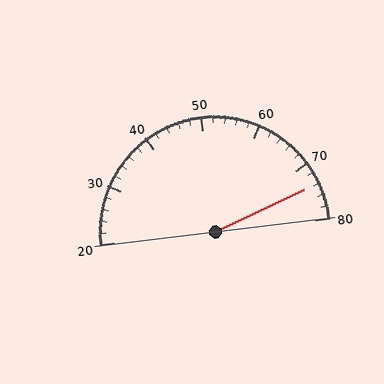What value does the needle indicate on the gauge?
The needle indicates approximately 74.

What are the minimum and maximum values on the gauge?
The gauge ranges from 20 to 80.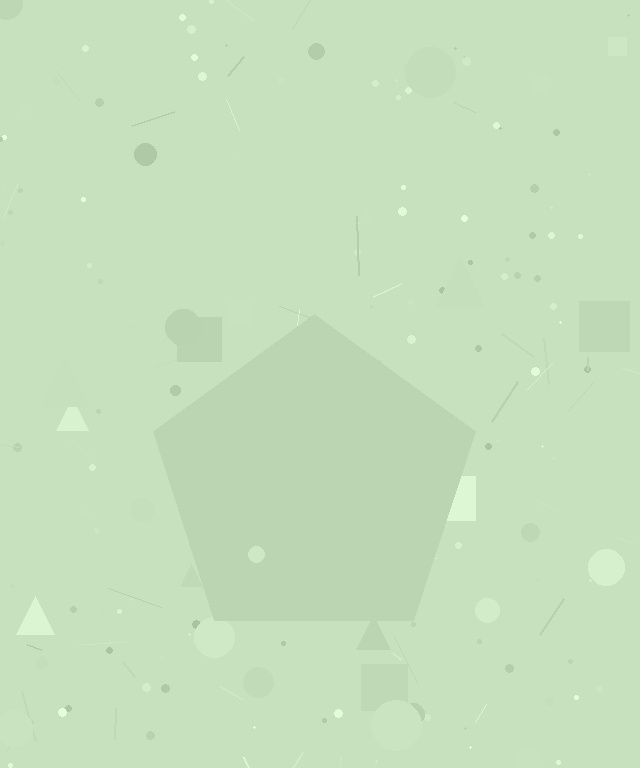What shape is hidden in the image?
A pentagon is hidden in the image.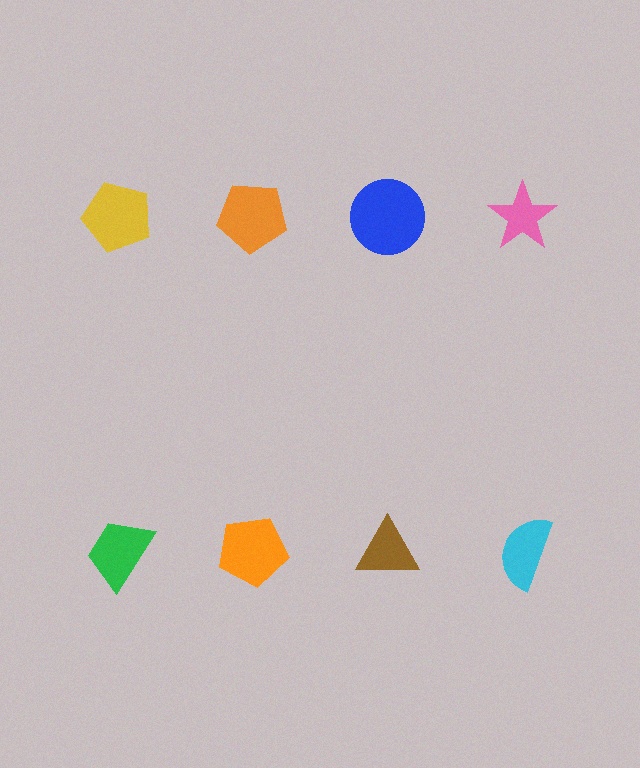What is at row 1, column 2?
An orange pentagon.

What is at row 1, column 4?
A pink star.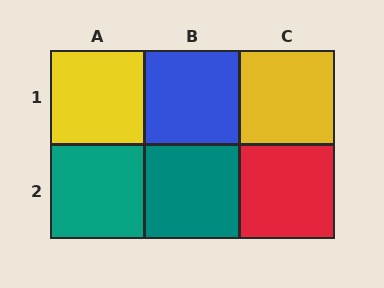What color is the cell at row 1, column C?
Yellow.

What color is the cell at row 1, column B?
Blue.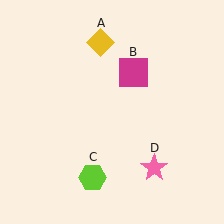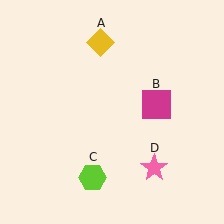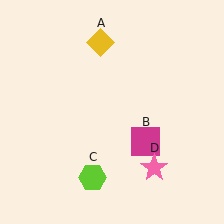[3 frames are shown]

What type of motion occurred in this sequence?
The magenta square (object B) rotated clockwise around the center of the scene.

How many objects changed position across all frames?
1 object changed position: magenta square (object B).